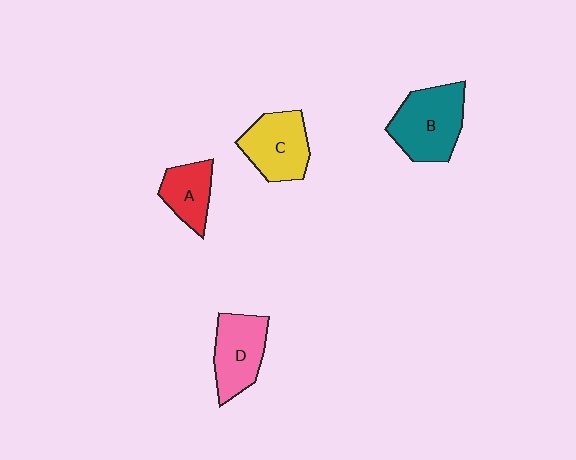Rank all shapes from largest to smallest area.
From largest to smallest: B (teal), C (yellow), D (pink), A (red).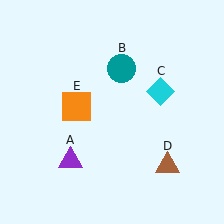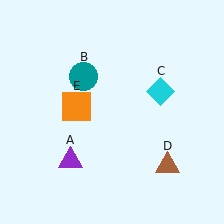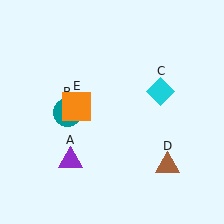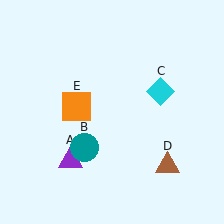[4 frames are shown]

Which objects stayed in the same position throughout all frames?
Purple triangle (object A) and cyan diamond (object C) and brown triangle (object D) and orange square (object E) remained stationary.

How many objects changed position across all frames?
1 object changed position: teal circle (object B).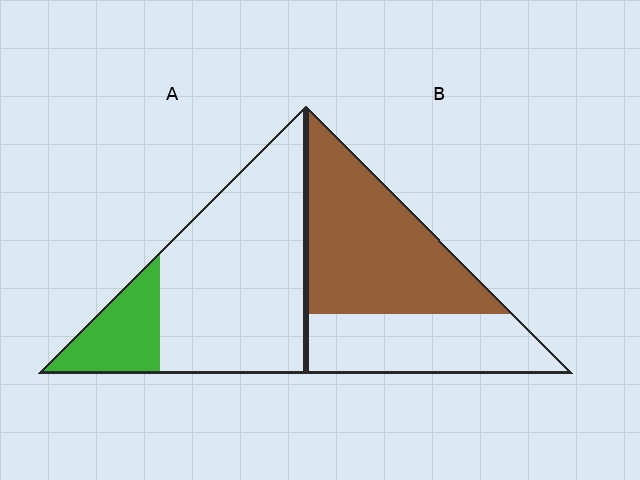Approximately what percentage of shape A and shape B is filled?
A is approximately 20% and B is approximately 60%.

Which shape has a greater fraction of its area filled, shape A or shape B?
Shape B.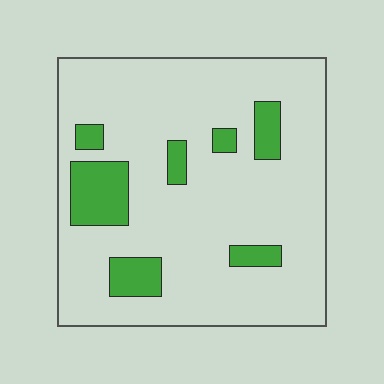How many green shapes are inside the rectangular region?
7.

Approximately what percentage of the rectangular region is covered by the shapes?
Approximately 15%.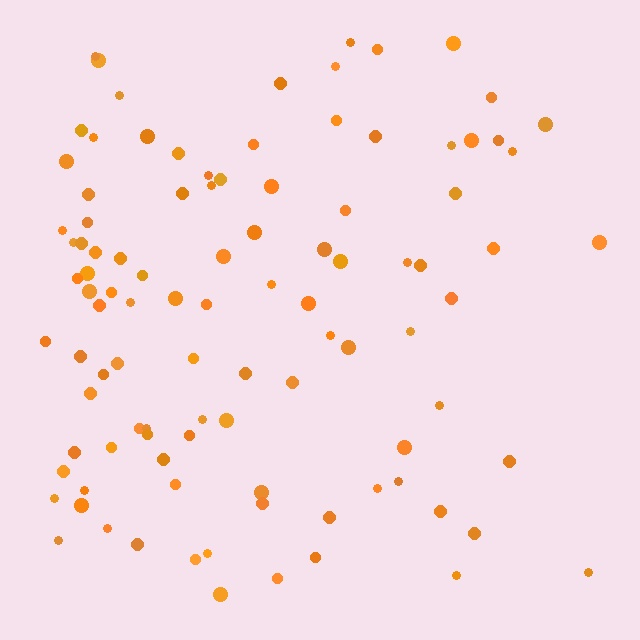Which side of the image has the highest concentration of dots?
The left.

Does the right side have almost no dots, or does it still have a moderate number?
Still a moderate number, just noticeably fewer than the left.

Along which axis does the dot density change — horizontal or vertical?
Horizontal.